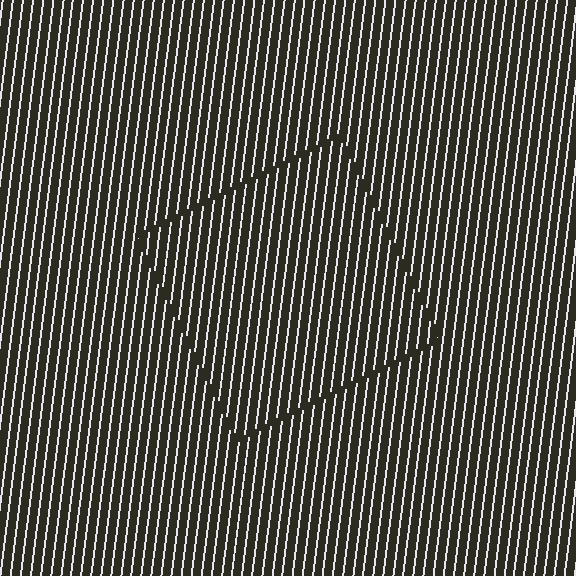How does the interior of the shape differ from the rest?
The interior of the shape contains the same grating, shifted by half a period — the contour is defined by the phase discontinuity where line-ends from the inner and outer gratings abut.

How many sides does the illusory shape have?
4 sides — the line-ends trace a square.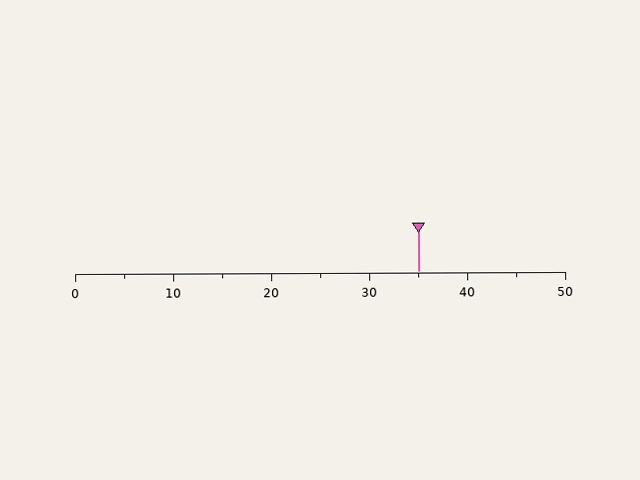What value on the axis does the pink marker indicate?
The marker indicates approximately 35.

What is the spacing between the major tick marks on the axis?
The major ticks are spaced 10 apart.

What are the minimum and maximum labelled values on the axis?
The axis runs from 0 to 50.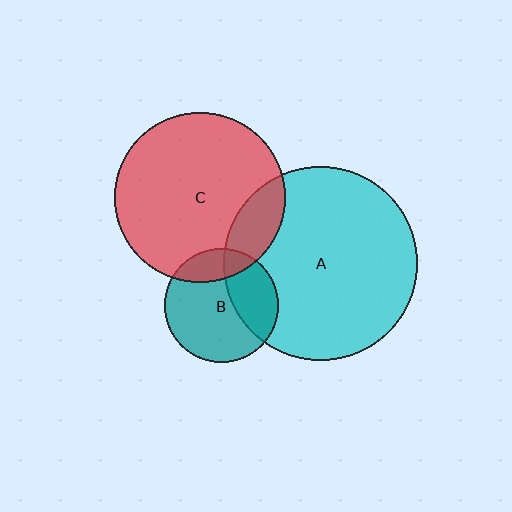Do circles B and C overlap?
Yes.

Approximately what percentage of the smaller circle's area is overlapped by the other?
Approximately 20%.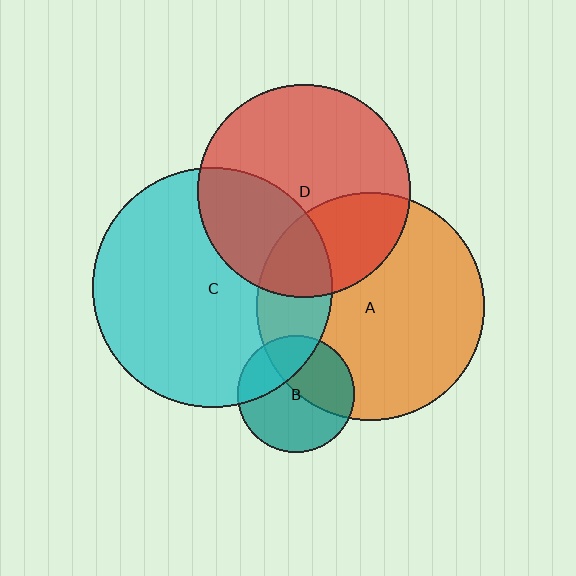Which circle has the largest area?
Circle C (cyan).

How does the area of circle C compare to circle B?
Approximately 4.2 times.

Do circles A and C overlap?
Yes.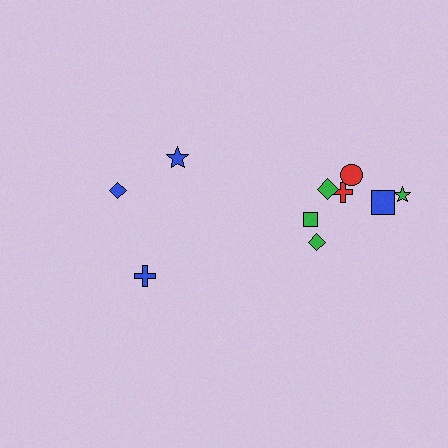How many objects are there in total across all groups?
There are 10 objects.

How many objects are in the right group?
There are 7 objects.